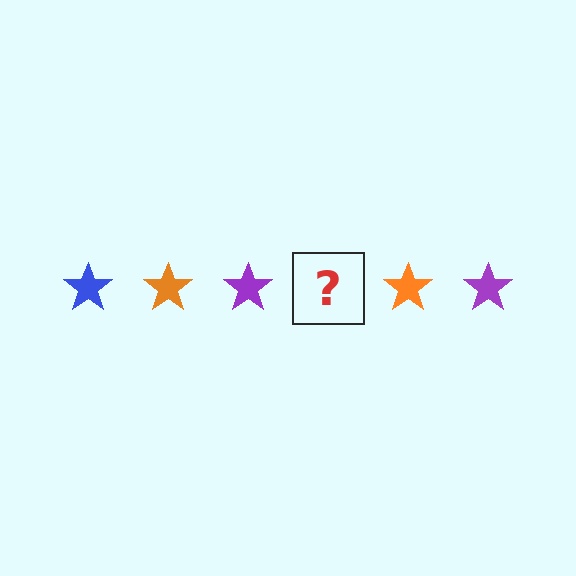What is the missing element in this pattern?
The missing element is a blue star.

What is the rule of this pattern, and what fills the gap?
The rule is that the pattern cycles through blue, orange, purple stars. The gap should be filled with a blue star.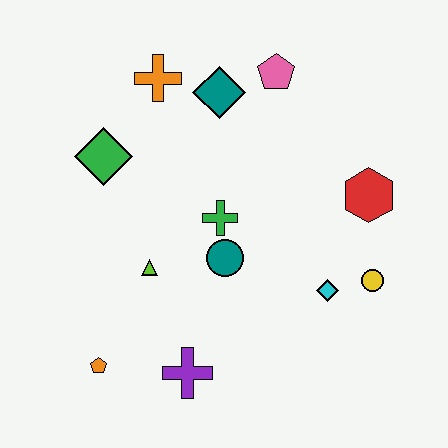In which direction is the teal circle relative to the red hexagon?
The teal circle is to the left of the red hexagon.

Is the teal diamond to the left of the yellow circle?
Yes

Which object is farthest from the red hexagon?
The orange pentagon is farthest from the red hexagon.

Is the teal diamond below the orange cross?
Yes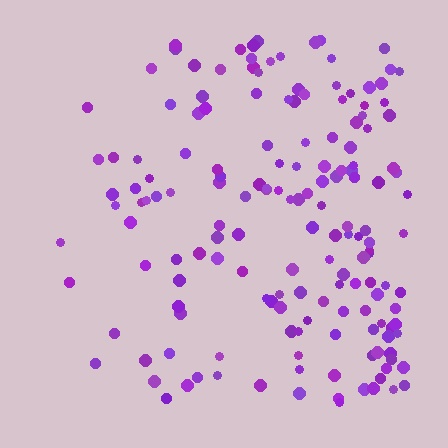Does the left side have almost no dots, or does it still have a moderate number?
Still a moderate number, just noticeably fewer than the right.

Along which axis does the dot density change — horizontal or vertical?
Horizontal.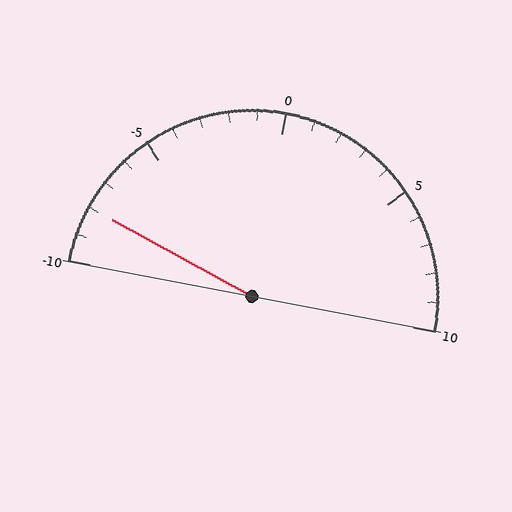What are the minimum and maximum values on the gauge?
The gauge ranges from -10 to 10.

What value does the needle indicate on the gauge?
The needle indicates approximately -8.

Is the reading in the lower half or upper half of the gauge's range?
The reading is in the lower half of the range (-10 to 10).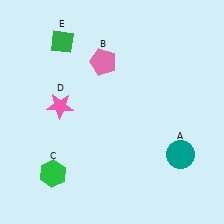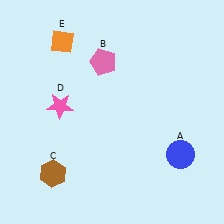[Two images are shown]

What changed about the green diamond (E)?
In Image 1, E is green. In Image 2, it changed to orange.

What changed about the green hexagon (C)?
In Image 1, C is green. In Image 2, it changed to brown.